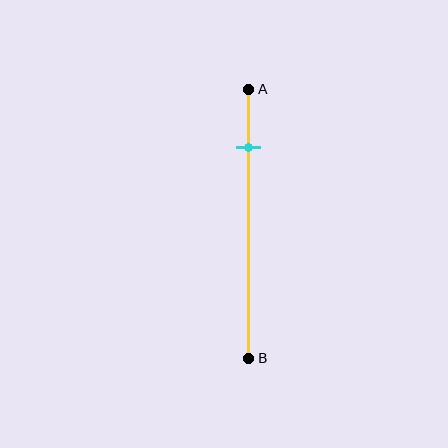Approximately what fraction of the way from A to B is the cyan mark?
The cyan mark is approximately 20% of the way from A to B.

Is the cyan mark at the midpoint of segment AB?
No, the mark is at about 20% from A, not at the 50% midpoint.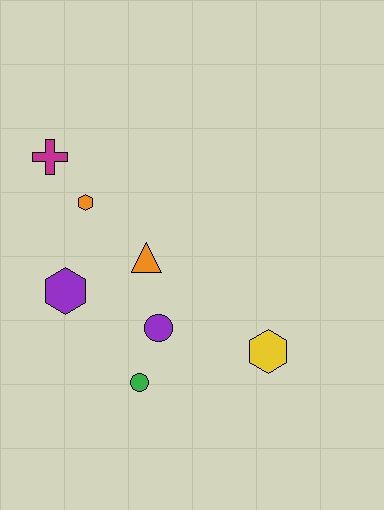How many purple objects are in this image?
There are 2 purple objects.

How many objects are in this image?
There are 7 objects.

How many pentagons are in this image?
There are no pentagons.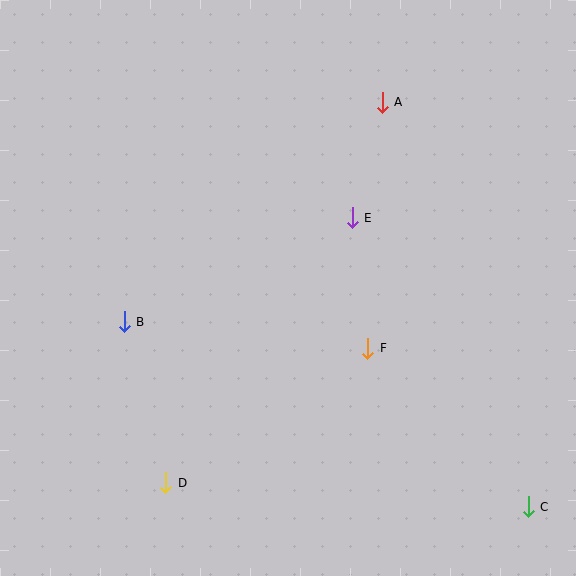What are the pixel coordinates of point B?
Point B is at (124, 322).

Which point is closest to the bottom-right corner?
Point C is closest to the bottom-right corner.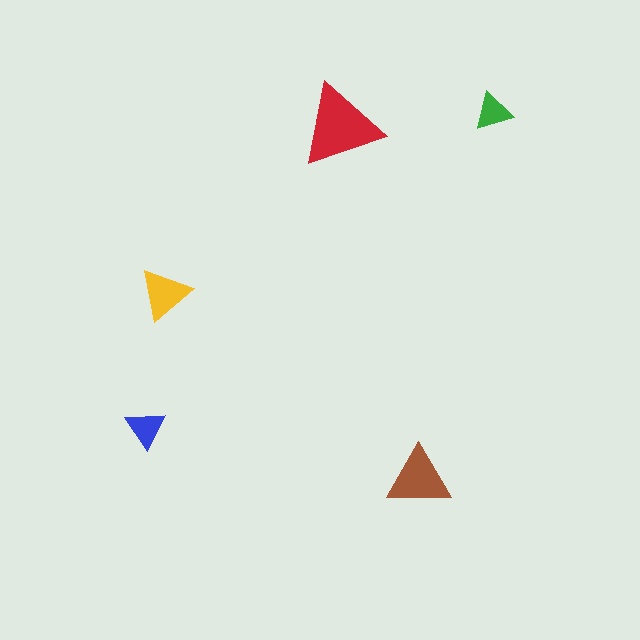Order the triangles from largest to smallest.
the red one, the brown one, the yellow one, the blue one, the green one.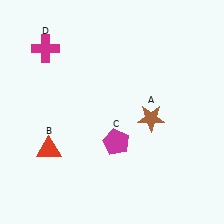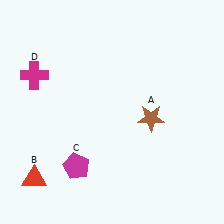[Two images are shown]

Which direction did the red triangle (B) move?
The red triangle (B) moved down.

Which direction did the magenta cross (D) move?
The magenta cross (D) moved down.